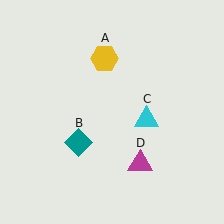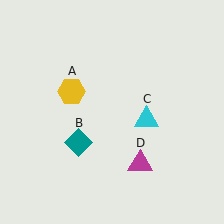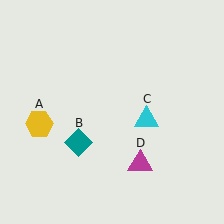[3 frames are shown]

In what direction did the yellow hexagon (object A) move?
The yellow hexagon (object A) moved down and to the left.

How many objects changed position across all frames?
1 object changed position: yellow hexagon (object A).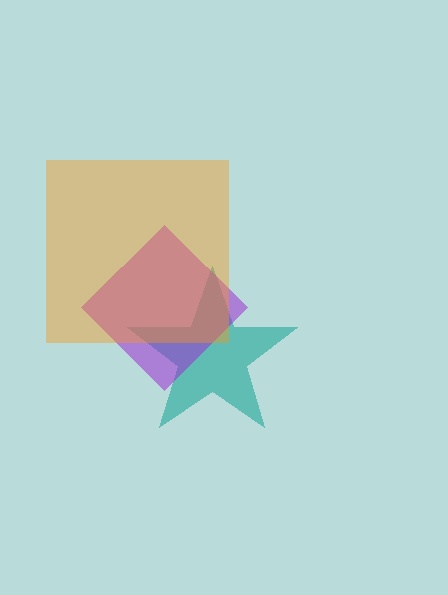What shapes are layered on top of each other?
The layered shapes are: a teal star, a purple diamond, an orange square.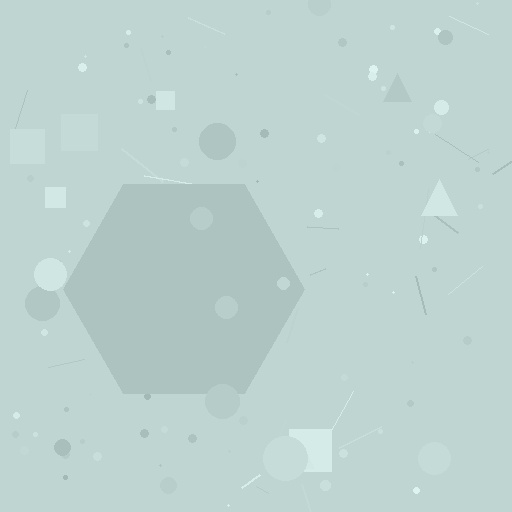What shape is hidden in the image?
A hexagon is hidden in the image.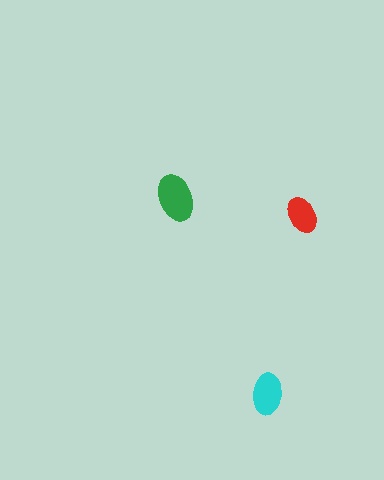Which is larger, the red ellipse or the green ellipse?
The green one.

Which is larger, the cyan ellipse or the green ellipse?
The green one.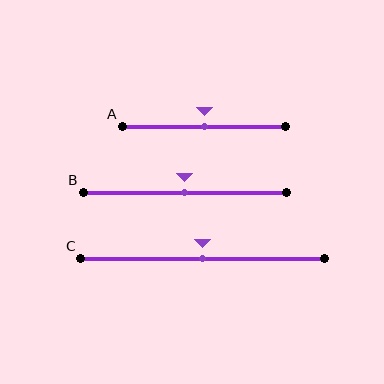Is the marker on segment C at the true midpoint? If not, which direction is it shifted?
Yes, the marker on segment C is at the true midpoint.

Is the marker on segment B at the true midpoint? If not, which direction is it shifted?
Yes, the marker on segment B is at the true midpoint.